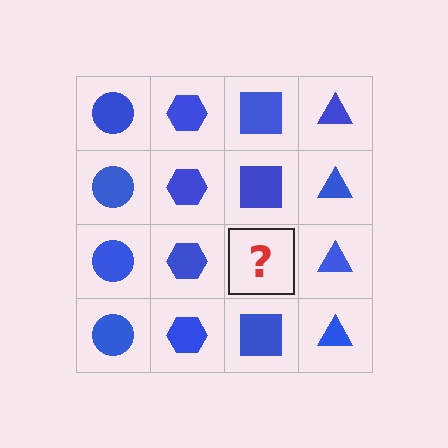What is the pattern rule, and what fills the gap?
The rule is that each column has a consistent shape. The gap should be filled with a blue square.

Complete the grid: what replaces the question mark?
The question mark should be replaced with a blue square.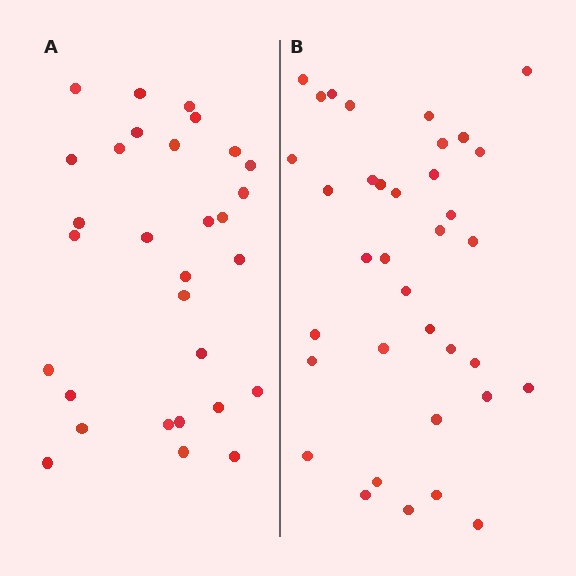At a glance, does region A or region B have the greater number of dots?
Region B (the right region) has more dots.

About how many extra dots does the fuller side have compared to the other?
Region B has about 6 more dots than region A.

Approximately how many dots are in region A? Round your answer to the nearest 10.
About 30 dots.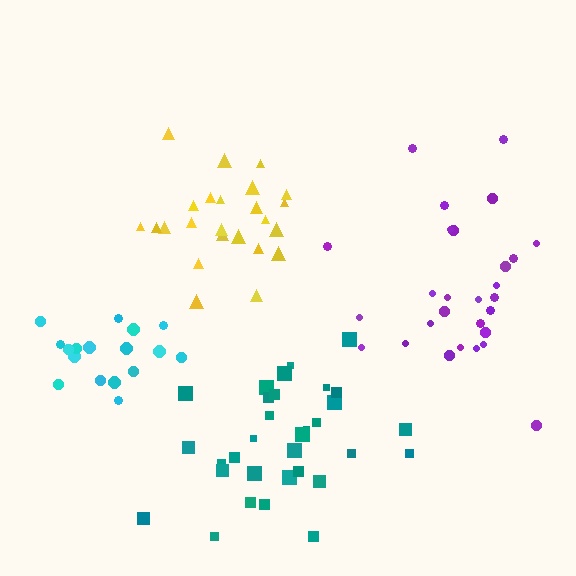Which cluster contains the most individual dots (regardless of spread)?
Teal (32).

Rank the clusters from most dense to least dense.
yellow, cyan, teal, purple.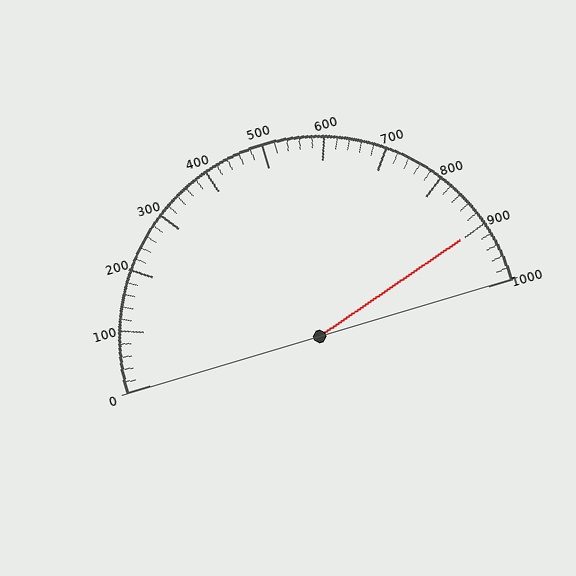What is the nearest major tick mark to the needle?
The nearest major tick mark is 900.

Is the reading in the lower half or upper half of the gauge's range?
The reading is in the upper half of the range (0 to 1000).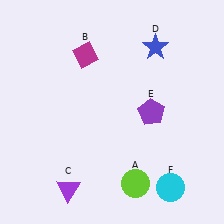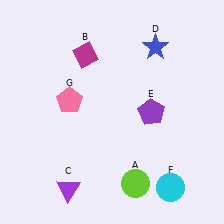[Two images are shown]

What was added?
A pink pentagon (G) was added in Image 2.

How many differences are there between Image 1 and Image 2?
There is 1 difference between the two images.